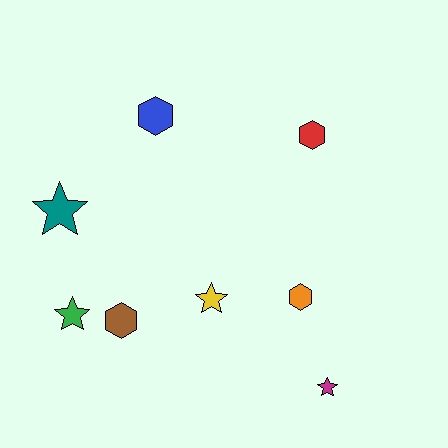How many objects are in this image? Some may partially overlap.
There are 8 objects.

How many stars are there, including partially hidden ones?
There are 4 stars.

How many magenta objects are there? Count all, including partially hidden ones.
There is 1 magenta object.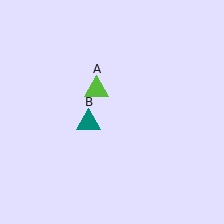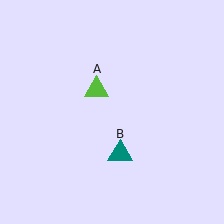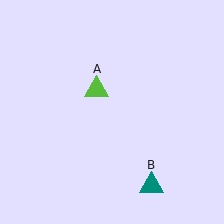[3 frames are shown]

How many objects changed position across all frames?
1 object changed position: teal triangle (object B).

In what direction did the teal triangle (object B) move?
The teal triangle (object B) moved down and to the right.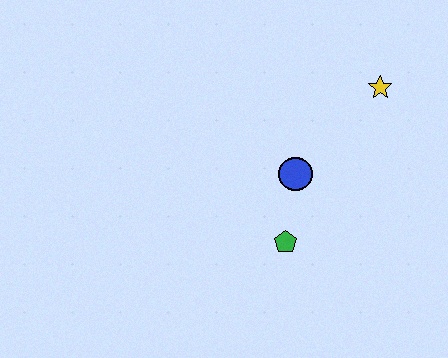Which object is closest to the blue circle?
The green pentagon is closest to the blue circle.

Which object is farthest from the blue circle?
The yellow star is farthest from the blue circle.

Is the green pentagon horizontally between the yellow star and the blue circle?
No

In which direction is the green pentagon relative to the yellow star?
The green pentagon is below the yellow star.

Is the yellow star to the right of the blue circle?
Yes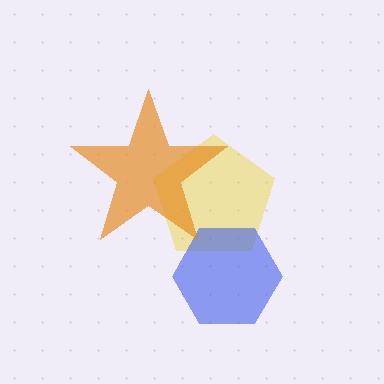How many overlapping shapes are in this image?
There are 3 overlapping shapes in the image.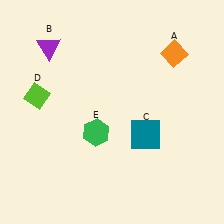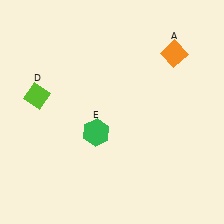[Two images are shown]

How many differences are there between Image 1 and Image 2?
There are 2 differences between the two images.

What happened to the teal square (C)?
The teal square (C) was removed in Image 2. It was in the bottom-right area of Image 1.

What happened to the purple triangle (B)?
The purple triangle (B) was removed in Image 2. It was in the top-left area of Image 1.